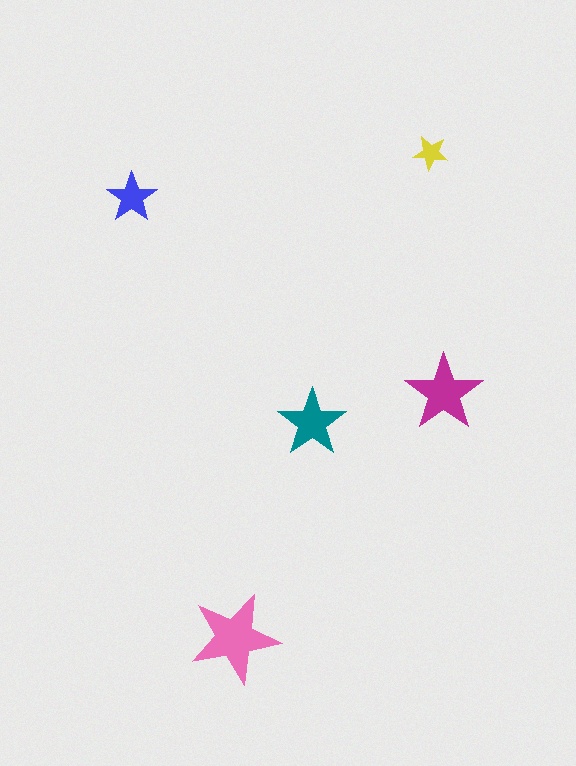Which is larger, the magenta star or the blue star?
The magenta one.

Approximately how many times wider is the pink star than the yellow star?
About 2.5 times wider.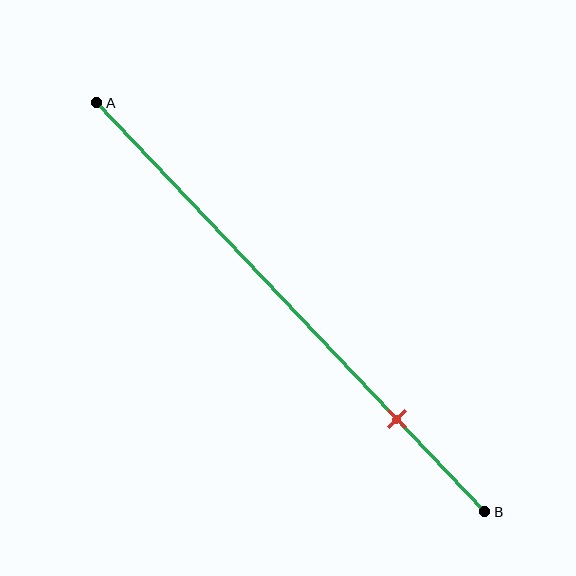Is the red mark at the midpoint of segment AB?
No, the mark is at about 75% from A, not at the 50% midpoint.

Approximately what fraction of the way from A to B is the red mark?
The red mark is approximately 75% of the way from A to B.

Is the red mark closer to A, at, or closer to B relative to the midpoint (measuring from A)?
The red mark is closer to point B than the midpoint of segment AB.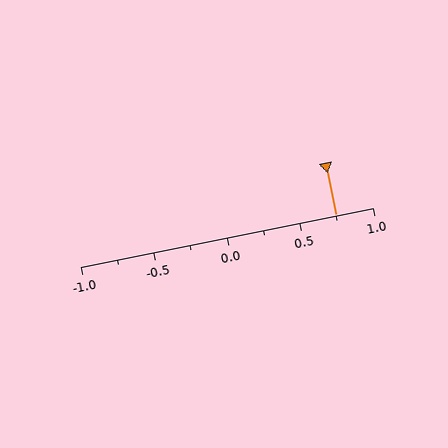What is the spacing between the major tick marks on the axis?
The major ticks are spaced 0.5 apart.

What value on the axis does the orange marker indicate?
The marker indicates approximately 0.75.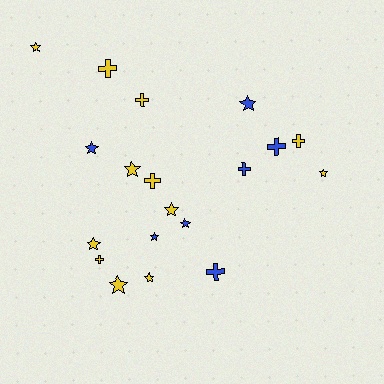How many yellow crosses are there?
There are 5 yellow crosses.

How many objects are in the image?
There are 19 objects.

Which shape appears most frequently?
Star, with 11 objects.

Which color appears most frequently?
Yellow, with 12 objects.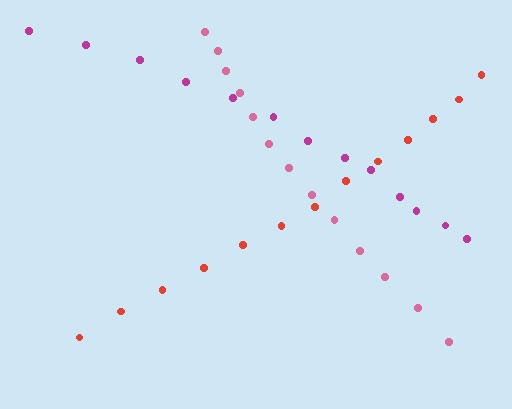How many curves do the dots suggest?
There are 3 distinct paths.